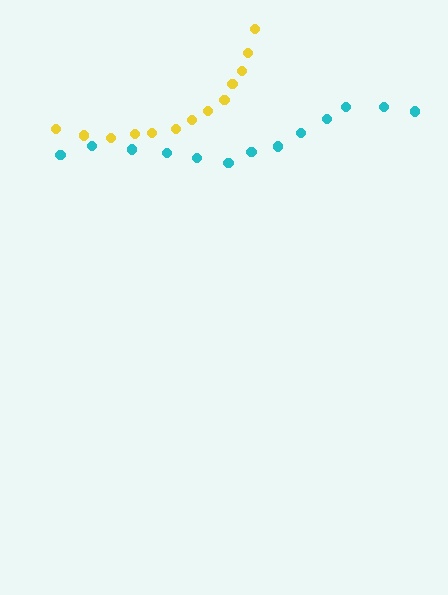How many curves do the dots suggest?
There are 2 distinct paths.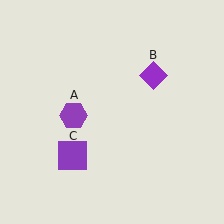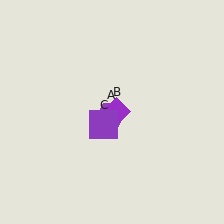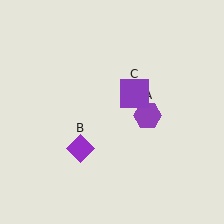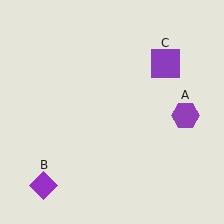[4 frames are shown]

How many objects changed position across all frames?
3 objects changed position: purple hexagon (object A), purple diamond (object B), purple square (object C).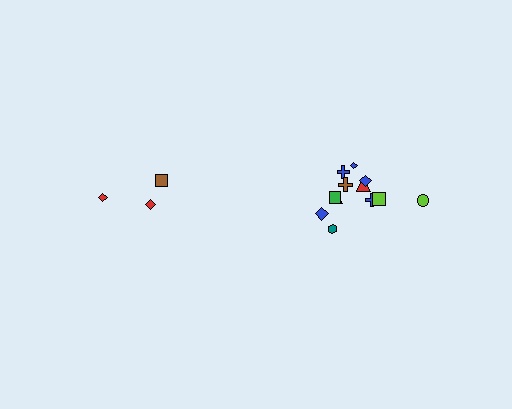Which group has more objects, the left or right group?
The right group.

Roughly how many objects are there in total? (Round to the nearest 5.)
Roughly 15 objects in total.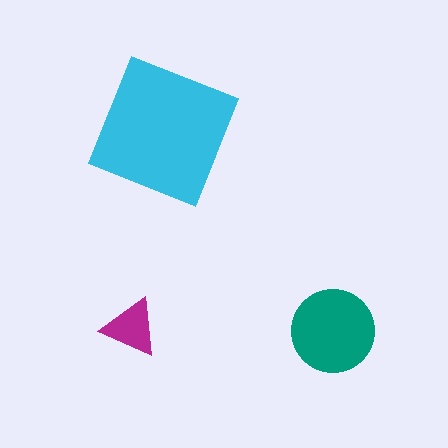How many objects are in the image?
There are 3 objects in the image.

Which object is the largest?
The cyan square.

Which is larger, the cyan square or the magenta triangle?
The cyan square.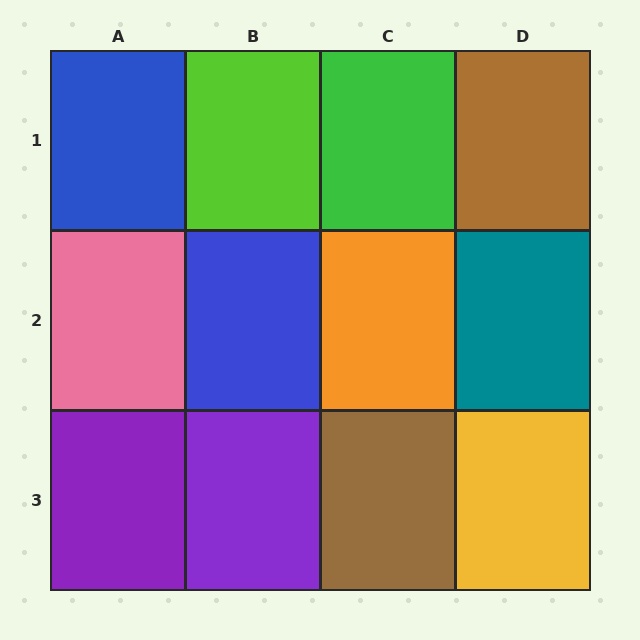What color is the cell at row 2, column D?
Teal.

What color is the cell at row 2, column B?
Blue.